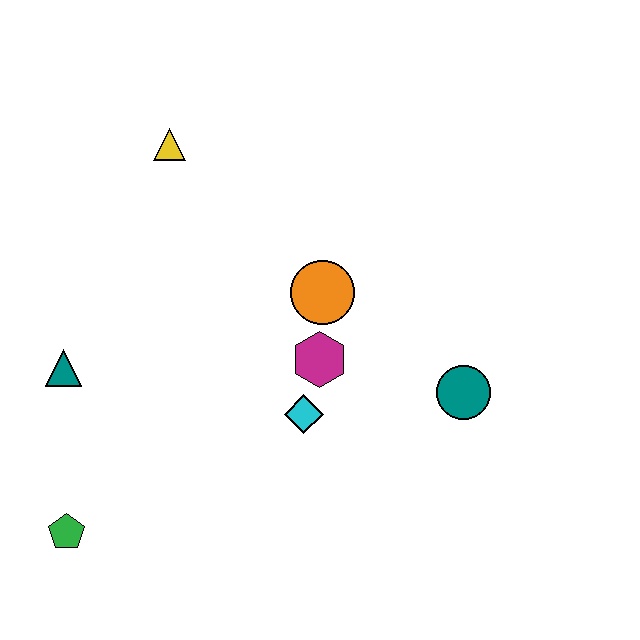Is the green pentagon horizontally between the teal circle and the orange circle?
No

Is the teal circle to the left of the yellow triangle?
No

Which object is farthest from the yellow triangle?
The green pentagon is farthest from the yellow triangle.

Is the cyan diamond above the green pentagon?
Yes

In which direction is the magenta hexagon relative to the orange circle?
The magenta hexagon is below the orange circle.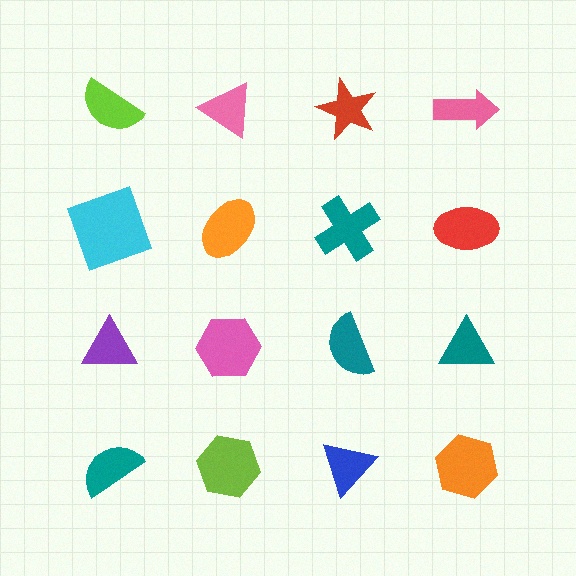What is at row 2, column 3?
A teal cross.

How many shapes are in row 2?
4 shapes.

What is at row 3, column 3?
A teal semicircle.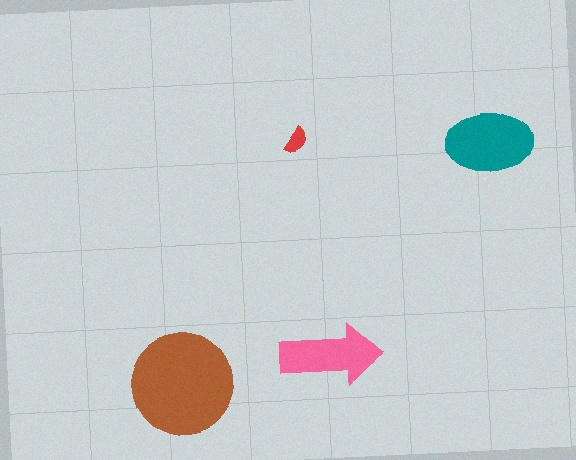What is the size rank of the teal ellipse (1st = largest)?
2nd.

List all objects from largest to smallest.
The brown circle, the teal ellipse, the pink arrow, the red semicircle.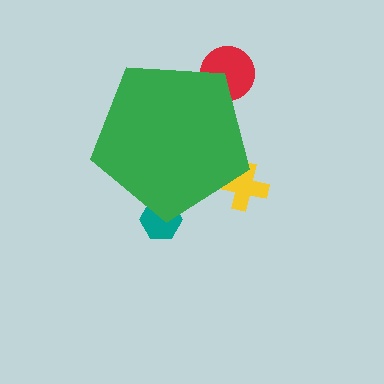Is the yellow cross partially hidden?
Yes, the yellow cross is partially hidden behind the green pentagon.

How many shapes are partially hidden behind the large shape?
3 shapes are partially hidden.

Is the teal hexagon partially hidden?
Yes, the teal hexagon is partially hidden behind the green pentagon.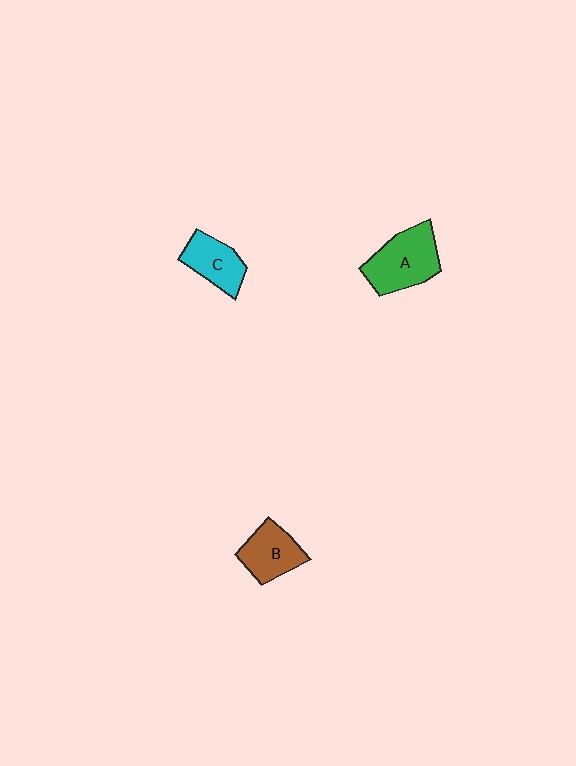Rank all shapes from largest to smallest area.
From largest to smallest: A (green), B (brown), C (cyan).